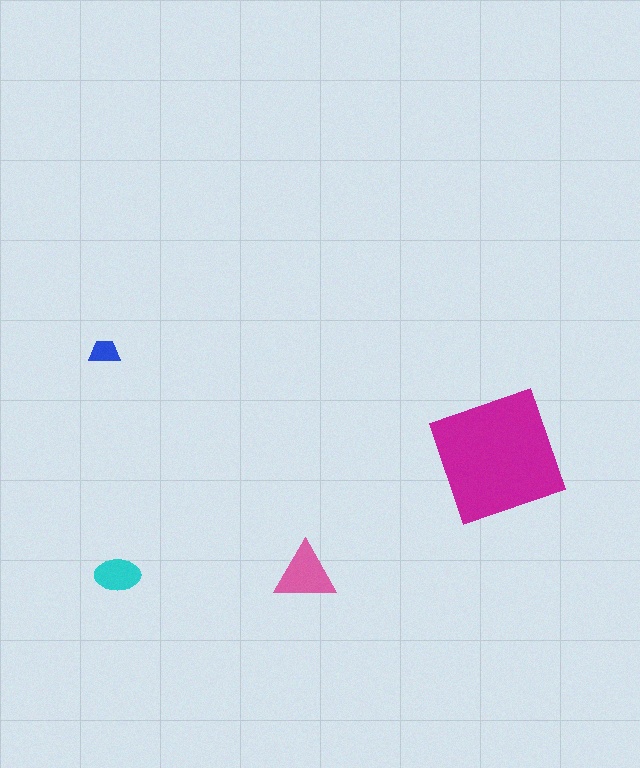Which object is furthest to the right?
The magenta square is rightmost.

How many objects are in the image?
There are 4 objects in the image.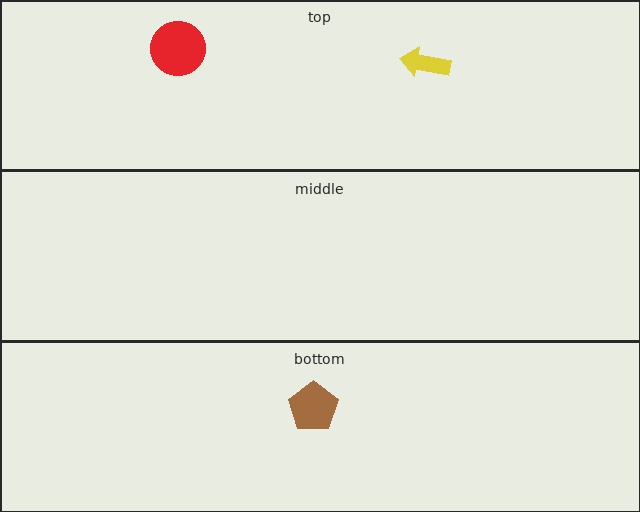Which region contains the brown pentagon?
The bottom region.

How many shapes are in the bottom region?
1.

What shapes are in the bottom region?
The brown pentagon.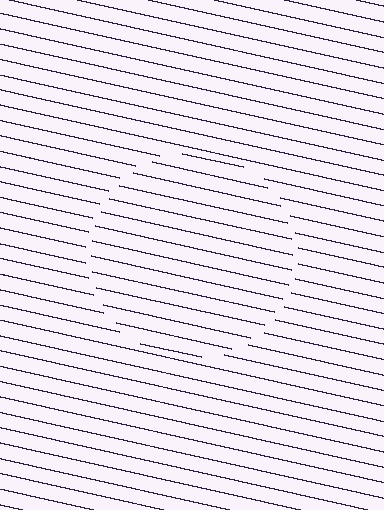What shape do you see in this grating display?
An illusory circle. The interior of the shape contains the same grating, shifted by half a period — the contour is defined by the phase discontinuity where line-ends from the inner and outer gratings abut.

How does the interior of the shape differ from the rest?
The interior of the shape contains the same grating, shifted by half a period — the contour is defined by the phase discontinuity where line-ends from the inner and outer gratings abut.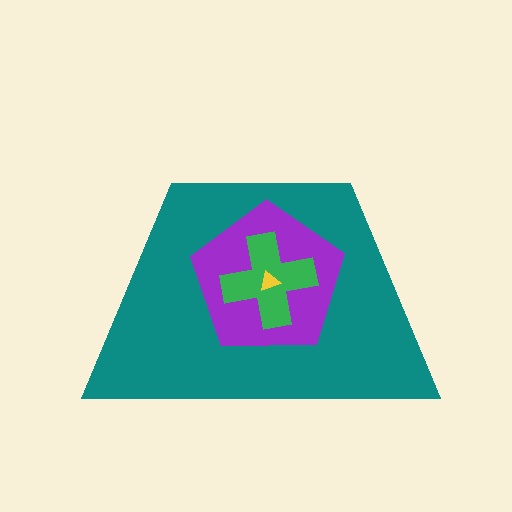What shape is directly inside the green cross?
The yellow triangle.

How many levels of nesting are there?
4.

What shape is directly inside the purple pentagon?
The green cross.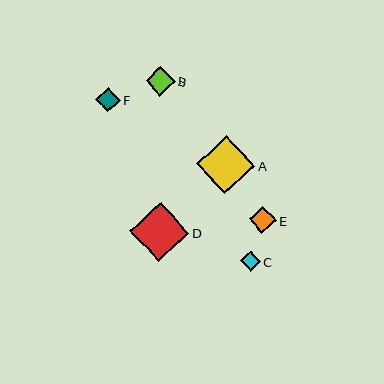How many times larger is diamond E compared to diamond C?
Diamond E is approximately 1.3 times the size of diamond C.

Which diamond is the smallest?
Diamond C is the smallest with a size of approximately 20 pixels.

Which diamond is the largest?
Diamond D is the largest with a size of approximately 59 pixels.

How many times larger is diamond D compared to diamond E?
Diamond D is approximately 2.2 times the size of diamond E.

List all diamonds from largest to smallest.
From largest to smallest: D, A, B, E, F, C.